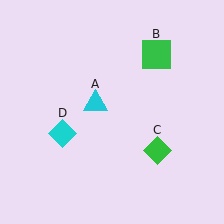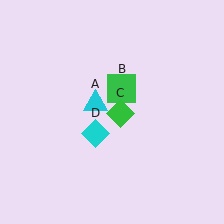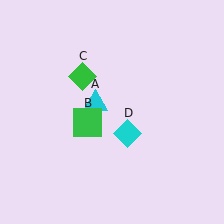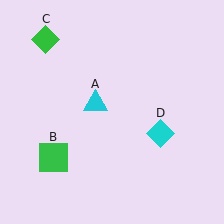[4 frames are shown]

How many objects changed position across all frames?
3 objects changed position: green square (object B), green diamond (object C), cyan diamond (object D).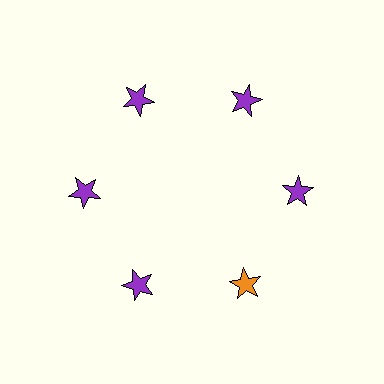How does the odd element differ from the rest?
It has a different color: orange instead of purple.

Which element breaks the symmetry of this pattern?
The orange star at roughly the 5 o'clock position breaks the symmetry. All other shapes are purple stars.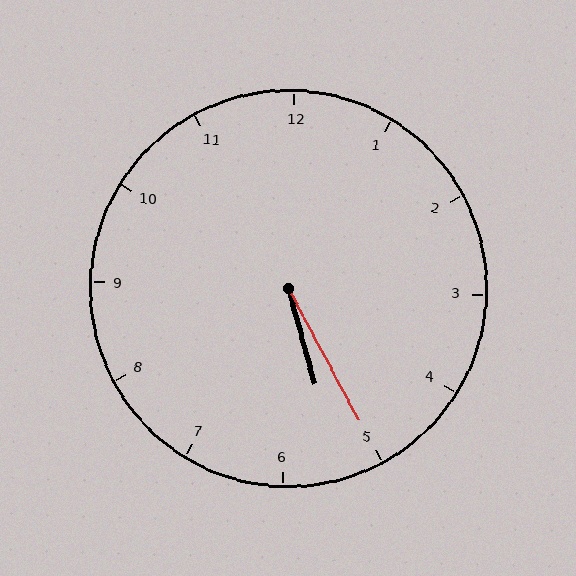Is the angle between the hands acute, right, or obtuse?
It is acute.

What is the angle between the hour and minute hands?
Approximately 12 degrees.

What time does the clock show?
5:25.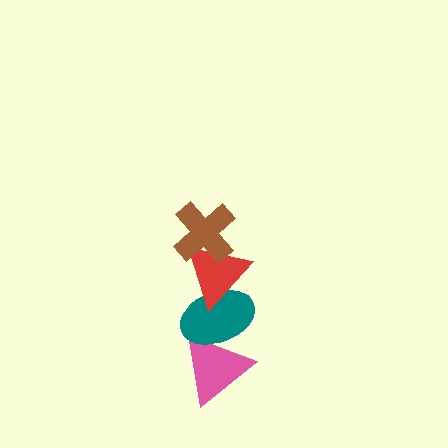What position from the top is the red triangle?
The red triangle is 2nd from the top.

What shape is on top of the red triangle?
The brown cross is on top of the red triangle.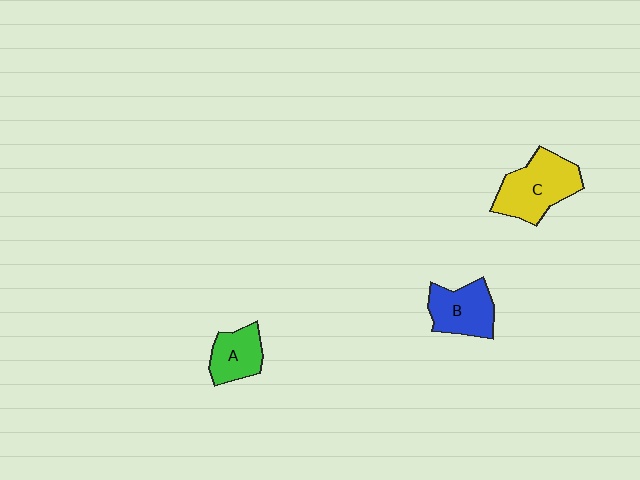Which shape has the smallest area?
Shape A (green).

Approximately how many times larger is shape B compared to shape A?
Approximately 1.2 times.